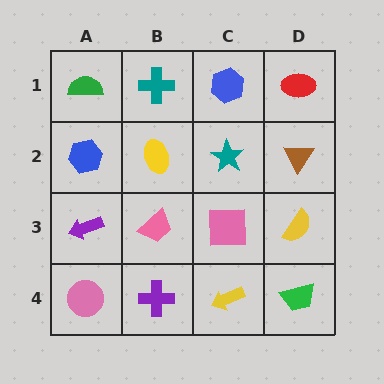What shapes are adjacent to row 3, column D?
A brown triangle (row 2, column D), a green trapezoid (row 4, column D), a pink square (row 3, column C).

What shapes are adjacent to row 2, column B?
A teal cross (row 1, column B), a pink trapezoid (row 3, column B), a blue hexagon (row 2, column A), a teal star (row 2, column C).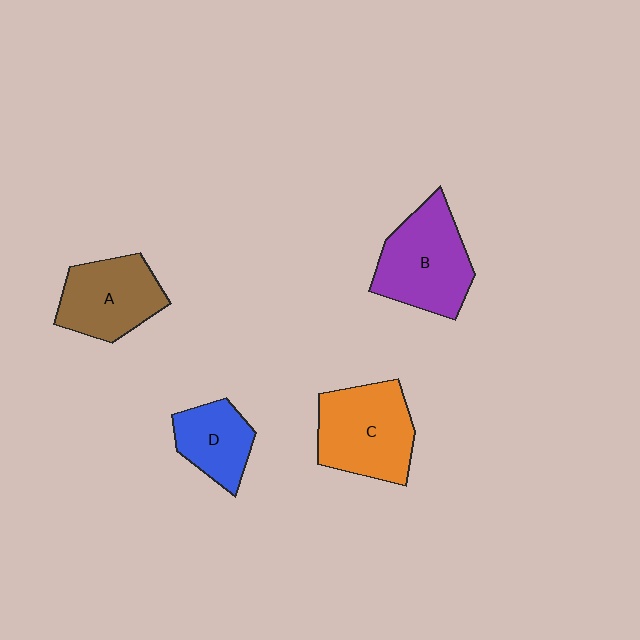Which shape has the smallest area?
Shape D (blue).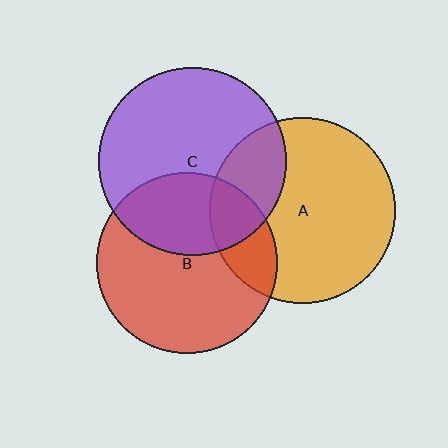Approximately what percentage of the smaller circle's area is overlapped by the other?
Approximately 35%.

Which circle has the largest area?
Circle C (purple).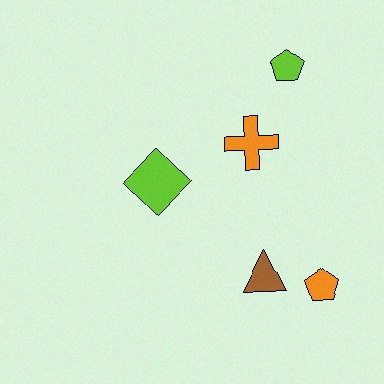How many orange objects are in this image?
There are 2 orange objects.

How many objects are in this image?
There are 5 objects.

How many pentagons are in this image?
There are 2 pentagons.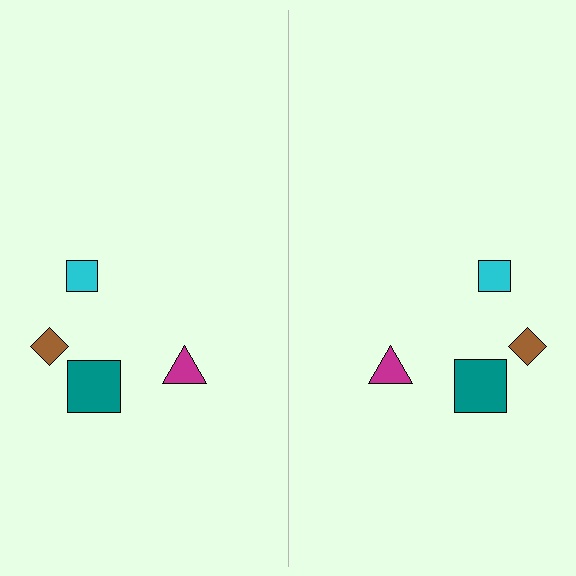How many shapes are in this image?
There are 8 shapes in this image.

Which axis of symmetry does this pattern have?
The pattern has a vertical axis of symmetry running through the center of the image.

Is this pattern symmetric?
Yes, this pattern has bilateral (reflection) symmetry.